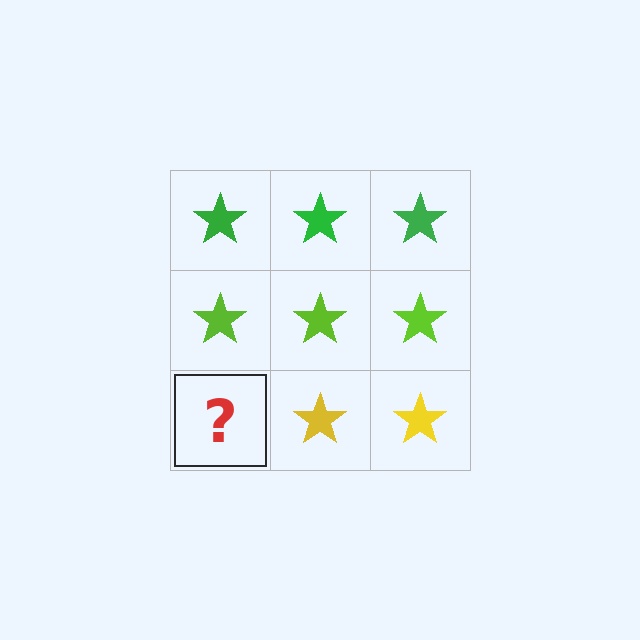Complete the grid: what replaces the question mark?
The question mark should be replaced with a yellow star.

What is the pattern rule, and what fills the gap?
The rule is that each row has a consistent color. The gap should be filled with a yellow star.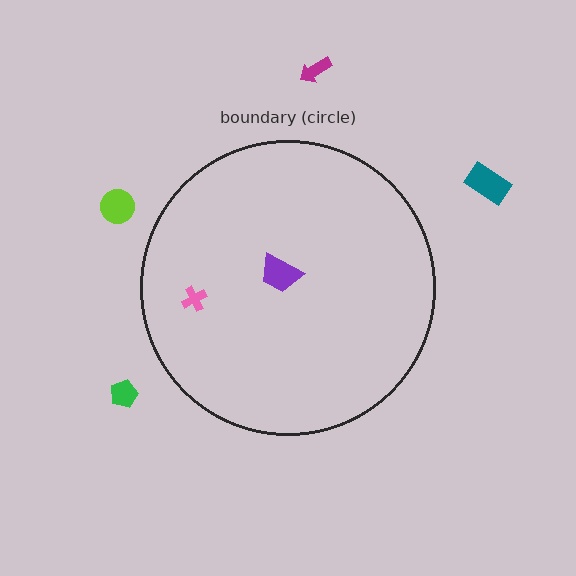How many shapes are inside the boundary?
2 inside, 4 outside.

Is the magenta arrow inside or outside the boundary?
Outside.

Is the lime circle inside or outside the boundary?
Outside.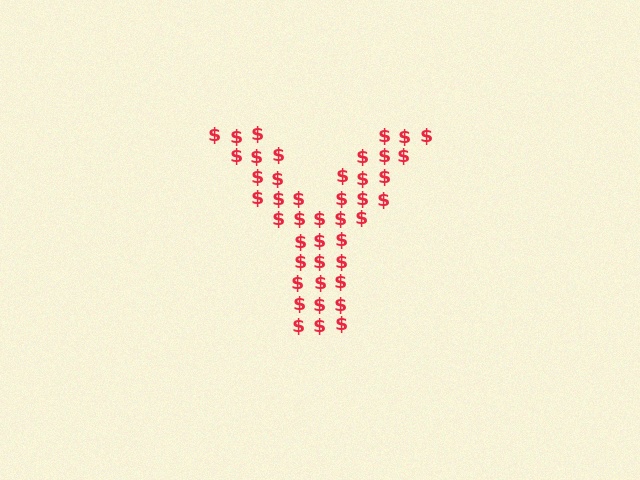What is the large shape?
The large shape is the letter Y.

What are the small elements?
The small elements are dollar signs.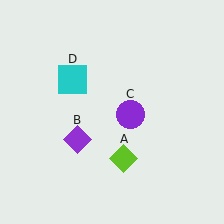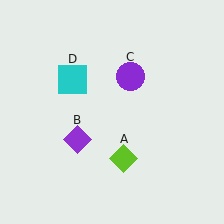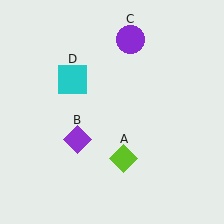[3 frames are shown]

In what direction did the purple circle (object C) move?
The purple circle (object C) moved up.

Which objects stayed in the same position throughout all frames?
Lime diamond (object A) and purple diamond (object B) and cyan square (object D) remained stationary.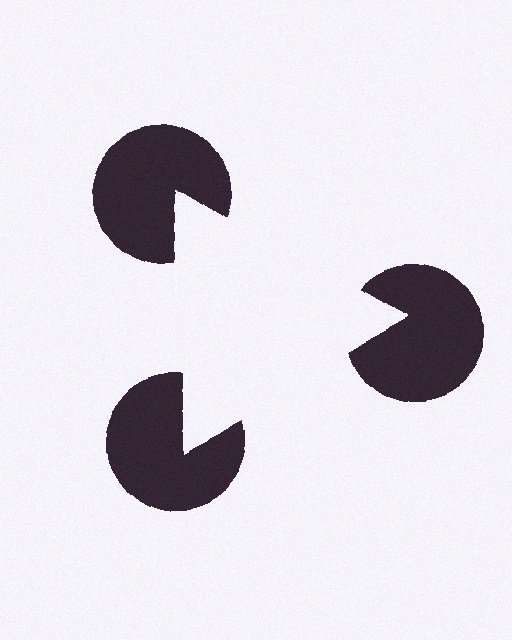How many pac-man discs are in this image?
There are 3 — one at each vertex of the illusory triangle.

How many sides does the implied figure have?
3 sides.